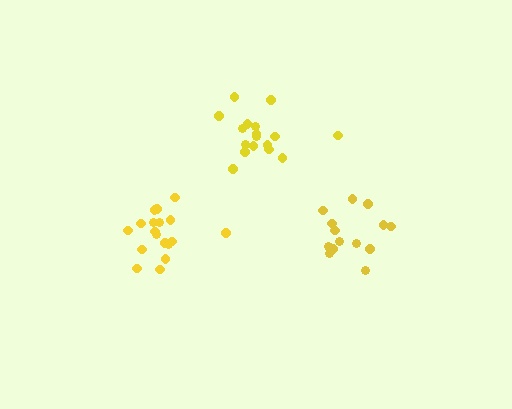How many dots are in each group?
Group 1: 14 dots, Group 2: 17 dots, Group 3: 18 dots (49 total).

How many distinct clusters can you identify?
There are 3 distinct clusters.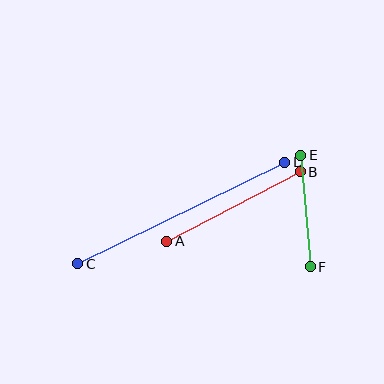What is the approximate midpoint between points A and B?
The midpoint is at approximately (234, 207) pixels.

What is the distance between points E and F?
The distance is approximately 112 pixels.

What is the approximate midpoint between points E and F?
The midpoint is at approximately (306, 211) pixels.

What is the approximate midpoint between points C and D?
The midpoint is at approximately (181, 213) pixels.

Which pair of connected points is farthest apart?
Points C and D are farthest apart.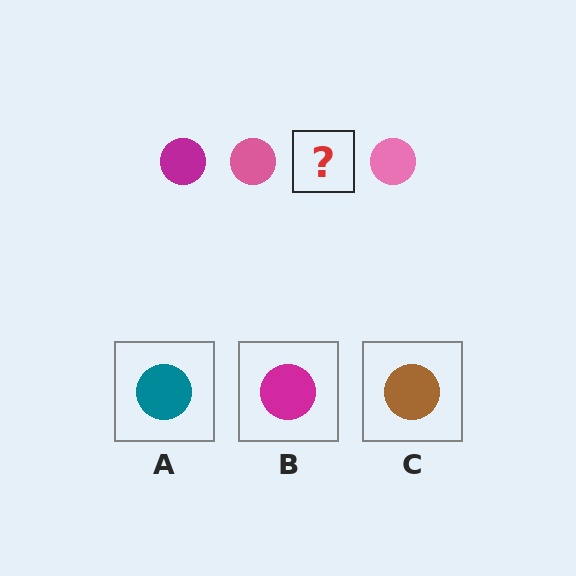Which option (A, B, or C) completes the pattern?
B.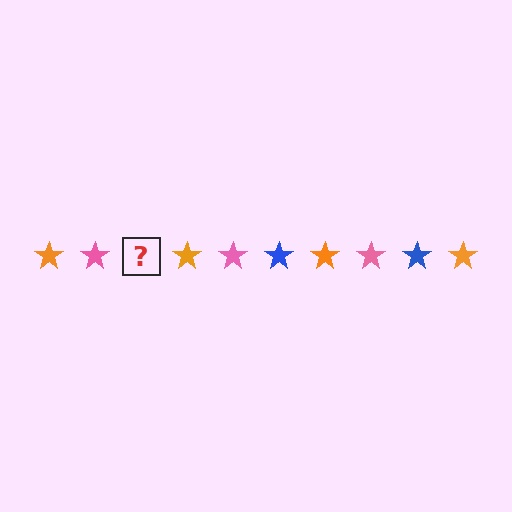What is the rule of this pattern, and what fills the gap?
The rule is that the pattern cycles through orange, pink, blue stars. The gap should be filled with a blue star.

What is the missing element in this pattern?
The missing element is a blue star.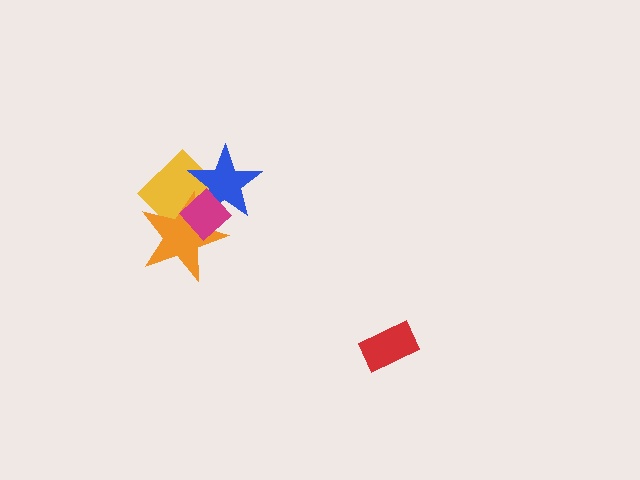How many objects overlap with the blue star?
3 objects overlap with the blue star.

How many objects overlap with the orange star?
3 objects overlap with the orange star.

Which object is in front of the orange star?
The magenta diamond is in front of the orange star.